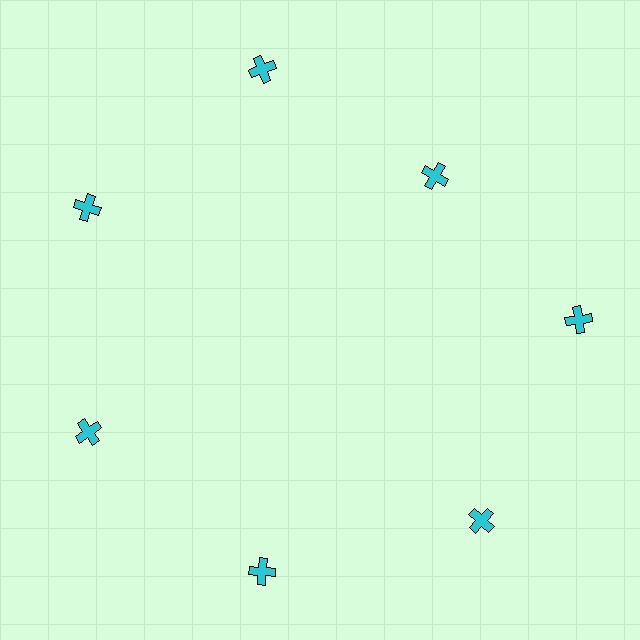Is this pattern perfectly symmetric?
No. The 7 cyan crosses are arranged in a ring, but one element near the 1 o'clock position is pulled inward toward the center, breaking the 7-fold rotational symmetry.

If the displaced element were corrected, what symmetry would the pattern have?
It would have 7-fold rotational symmetry — the pattern would map onto itself every 51 degrees.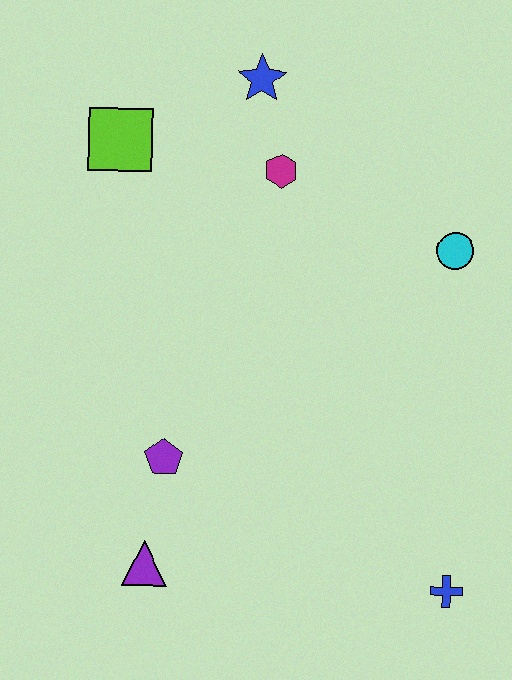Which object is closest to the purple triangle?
The purple pentagon is closest to the purple triangle.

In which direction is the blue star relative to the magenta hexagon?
The blue star is above the magenta hexagon.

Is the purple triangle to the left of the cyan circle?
Yes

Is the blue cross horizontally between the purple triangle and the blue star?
No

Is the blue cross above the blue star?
No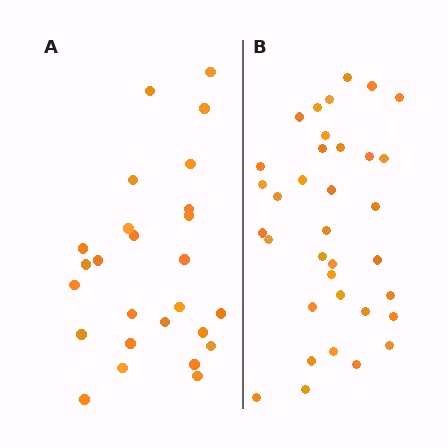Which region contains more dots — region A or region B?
Region B (the right region) has more dots.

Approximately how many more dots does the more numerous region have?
Region B has roughly 8 or so more dots than region A.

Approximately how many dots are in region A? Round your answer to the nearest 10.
About 30 dots. (The exact count is 26, which rounds to 30.)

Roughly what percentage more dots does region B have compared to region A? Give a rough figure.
About 35% more.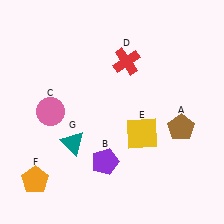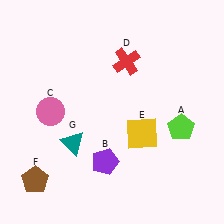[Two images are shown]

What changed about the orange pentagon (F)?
In Image 1, F is orange. In Image 2, it changed to brown.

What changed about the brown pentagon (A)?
In Image 1, A is brown. In Image 2, it changed to lime.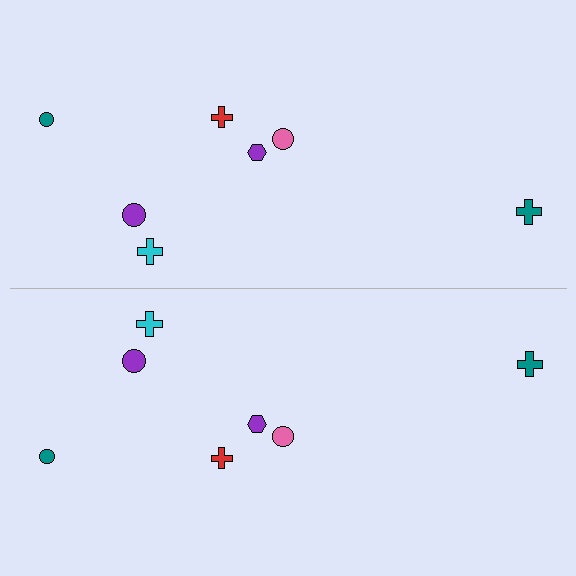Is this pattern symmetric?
Yes, this pattern has bilateral (reflection) symmetry.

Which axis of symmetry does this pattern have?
The pattern has a horizontal axis of symmetry running through the center of the image.